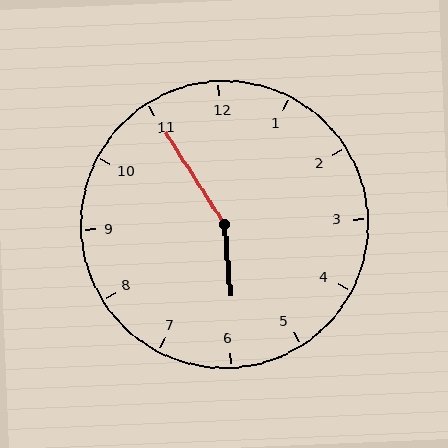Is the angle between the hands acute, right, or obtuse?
It is obtuse.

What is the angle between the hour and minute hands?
Approximately 152 degrees.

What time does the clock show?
5:55.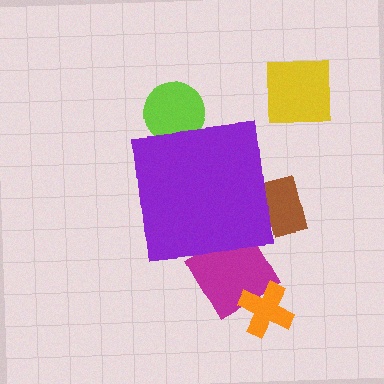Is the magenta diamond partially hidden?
Yes, the magenta diamond is partially hidden behind the purple square.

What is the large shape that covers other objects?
A purple square.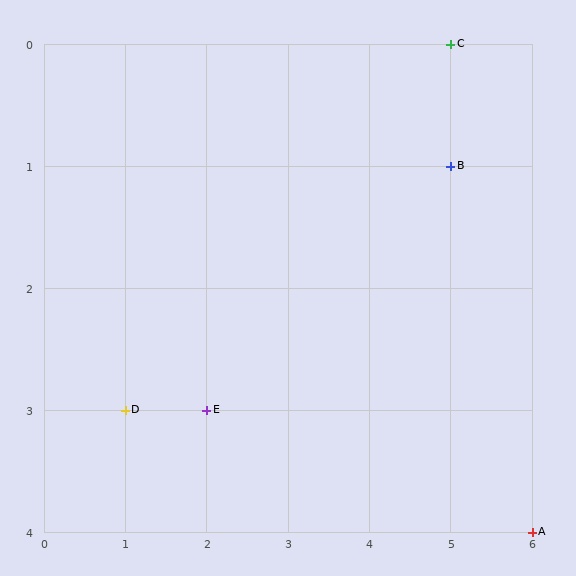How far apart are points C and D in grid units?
Points C and D are 4 columns and 3 rows apart (about 5.0 grid units diagonally).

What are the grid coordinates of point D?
Point D is at grid coordinates (1, 3).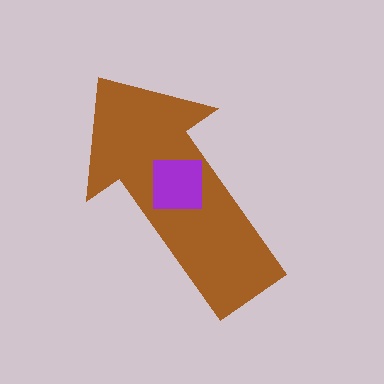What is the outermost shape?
The brown arrow.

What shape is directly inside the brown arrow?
The purple square.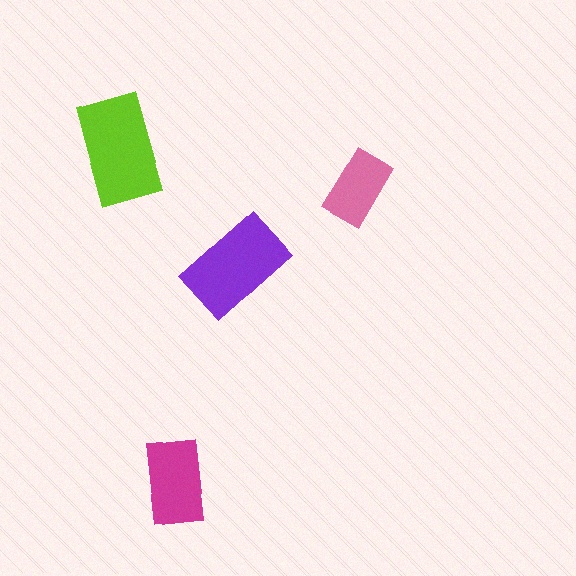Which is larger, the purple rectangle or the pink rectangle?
The purple one.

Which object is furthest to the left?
The lime rectangle is leftmost.